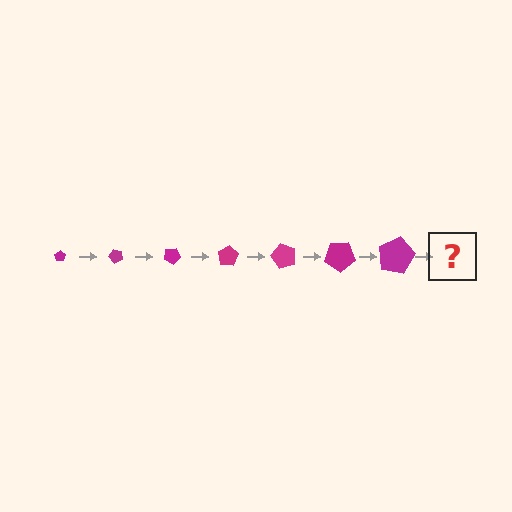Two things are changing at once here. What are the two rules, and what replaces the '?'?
The two rules are that the pentagon grows larger each step and it rotates 50 degrees each step. The '?' should be a pentagon, larger than the previous one and rotated 350 degrees from the start.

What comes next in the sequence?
The next element should be a pentagon, larger than the previous one and rotated 350 degrees from the start.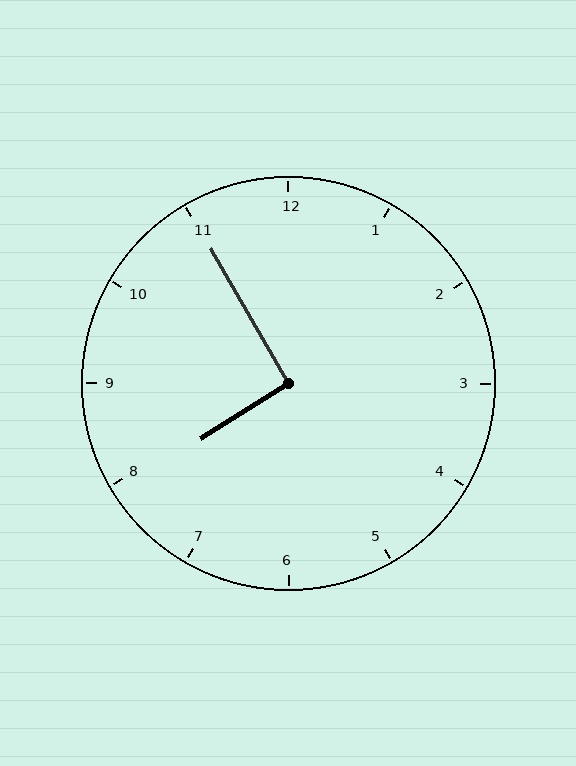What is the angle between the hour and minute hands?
Approximately 92 degrees.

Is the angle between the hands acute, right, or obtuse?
It is right.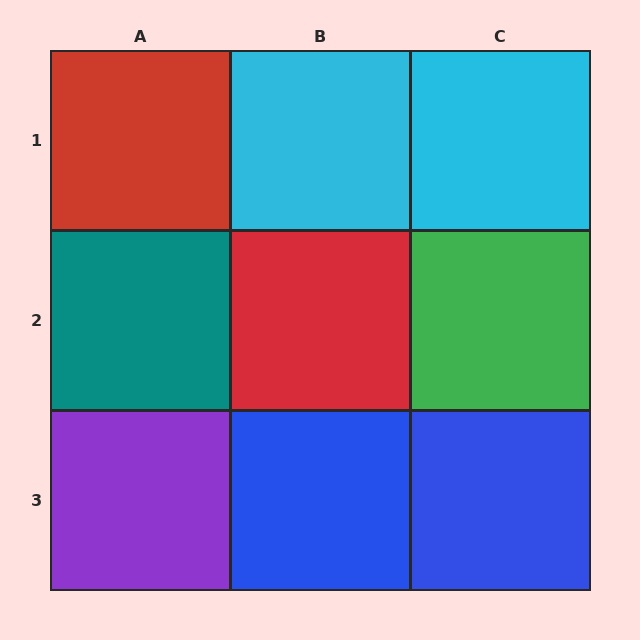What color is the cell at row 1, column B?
Cyan.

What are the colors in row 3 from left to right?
Purple, blue, blue.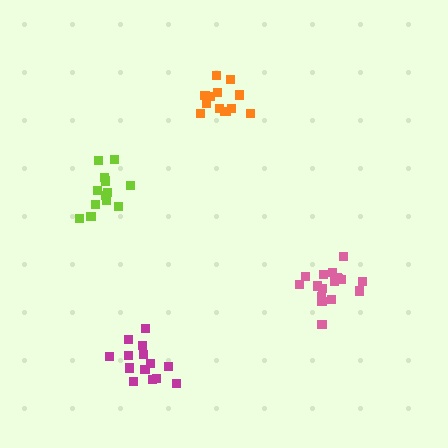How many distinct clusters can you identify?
There are 4 distinct clusters.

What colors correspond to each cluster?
The clusters are colored: orange, pink, magenta, lime.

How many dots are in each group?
Group 1: 14 dots, Group 2: 17 dots, Group 3: 14 dots, Group 4: 13 dots (58 total).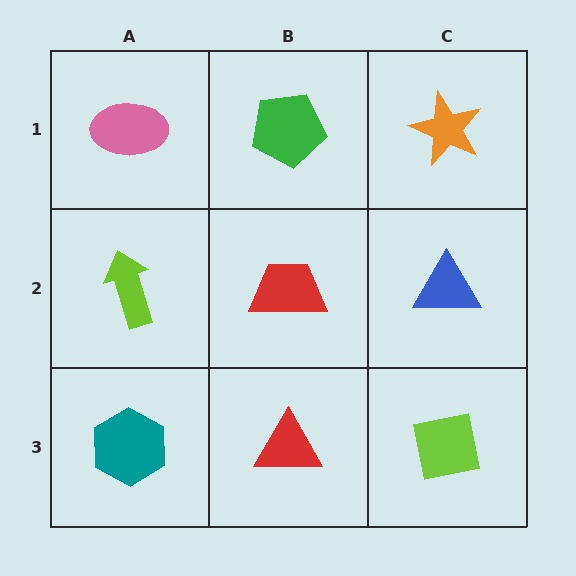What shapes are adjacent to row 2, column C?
An orange star (row 1, column C), a lime square (row 3, column C), a red trapezoid (row 2, column B).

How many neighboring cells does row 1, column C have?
2.